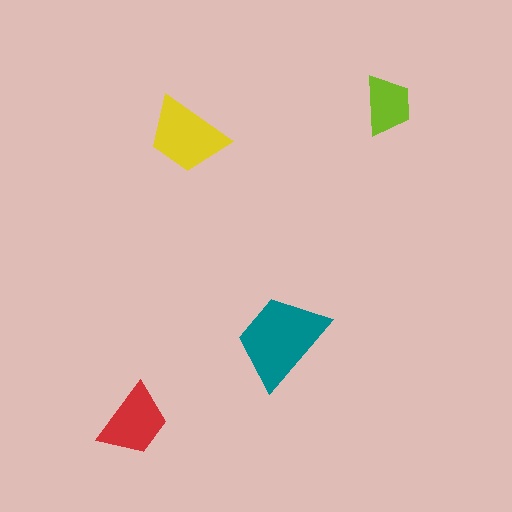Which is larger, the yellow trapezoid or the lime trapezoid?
The yellow one.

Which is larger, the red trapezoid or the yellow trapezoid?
The yellow one.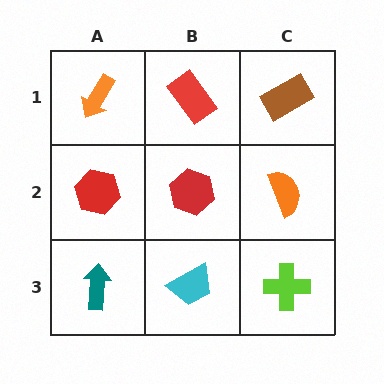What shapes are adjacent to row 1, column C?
An orange semicircle (row 2, column C), a red rectangle (row 1, column B).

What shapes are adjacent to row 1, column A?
A red hexagon (row 2, column A), a red rectangle (row 1, column B).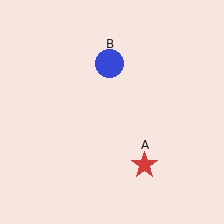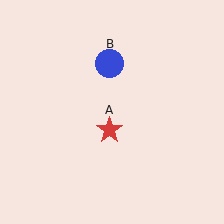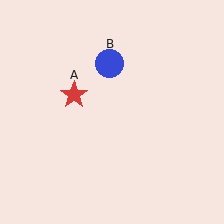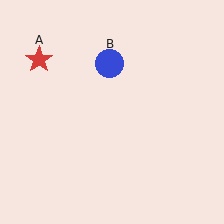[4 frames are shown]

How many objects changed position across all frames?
1 object changed position: red star (object A).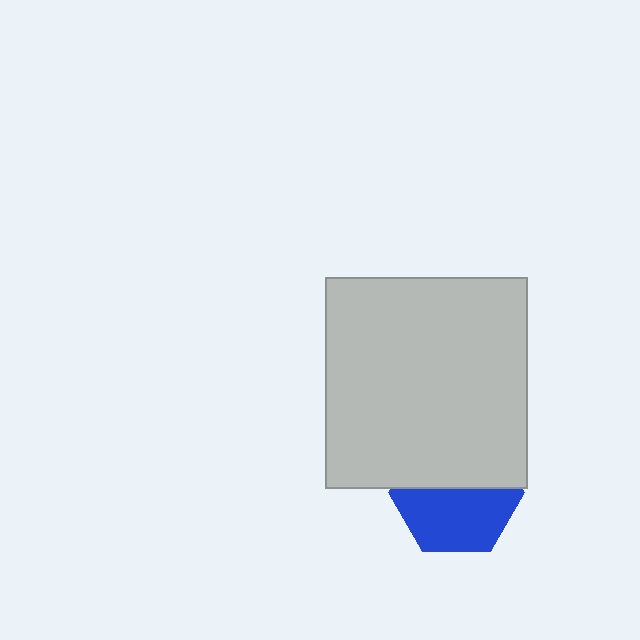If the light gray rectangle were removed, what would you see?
You would see the complete blue hexagon.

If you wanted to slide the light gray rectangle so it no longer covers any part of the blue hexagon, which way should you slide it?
Slide it up — that is the most direct way to separate the two shapes.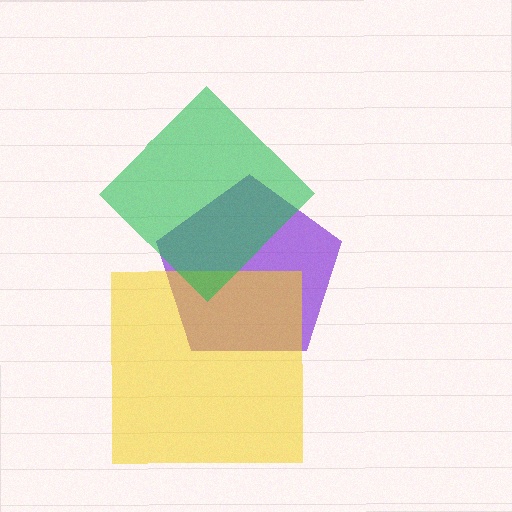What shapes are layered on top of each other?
The layered shapes are: a purple pentagon, a yellow square, a green diamond.